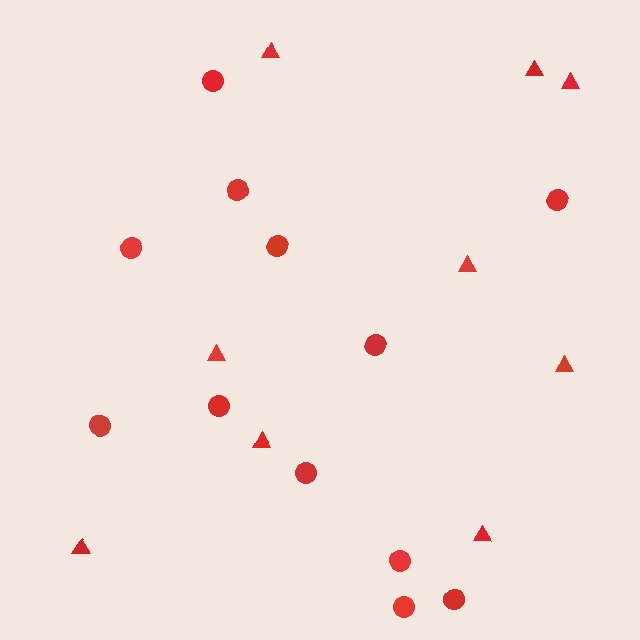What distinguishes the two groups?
There are 2 groups: one group of triangles (9) and one group of circles (12).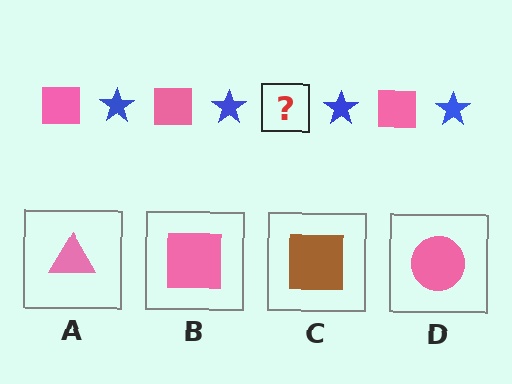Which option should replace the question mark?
Option B.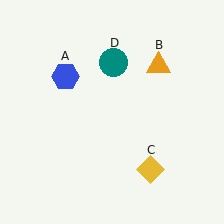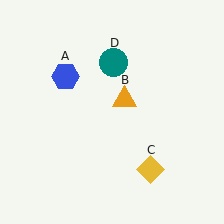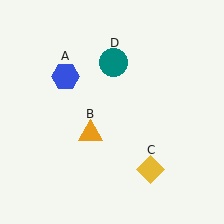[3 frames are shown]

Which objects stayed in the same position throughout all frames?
Blue hexagon (object A) and yellow diamond (object C) and teal circle (object D) remained stationary.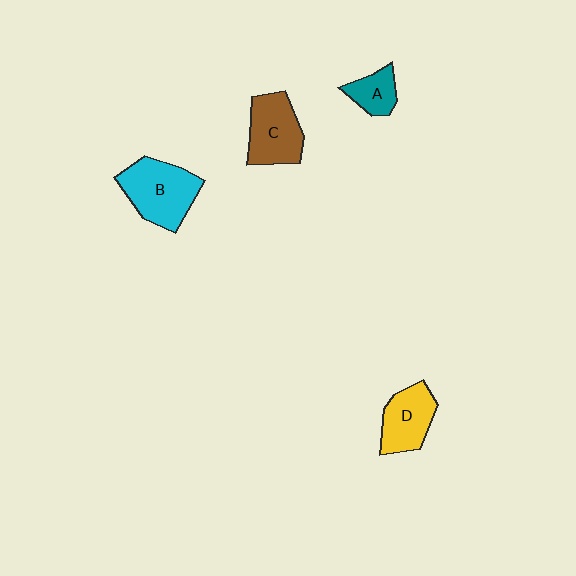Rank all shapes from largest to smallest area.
From largest to smallest: B (cyan), C (brown), D (yellow), A (teal).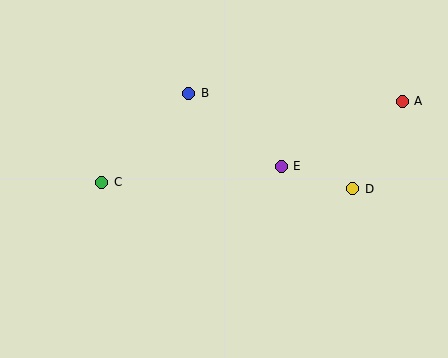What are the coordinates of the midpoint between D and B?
The midpoint between D and B is at (271, 141).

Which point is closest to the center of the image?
Point E at (281, 166) is closest to the center.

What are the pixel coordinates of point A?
Point A is at (402, 101).